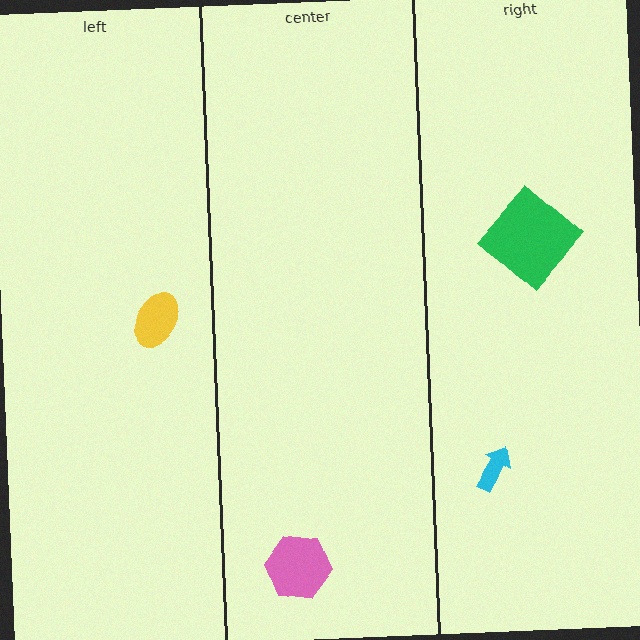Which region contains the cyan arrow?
The right region.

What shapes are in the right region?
The cyan arrow, the green diamond.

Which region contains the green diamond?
The right region.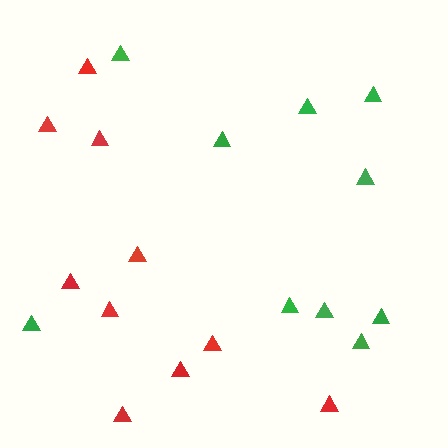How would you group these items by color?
There are 2 groups: one group of red triangles (10) and one group of green triangles (10).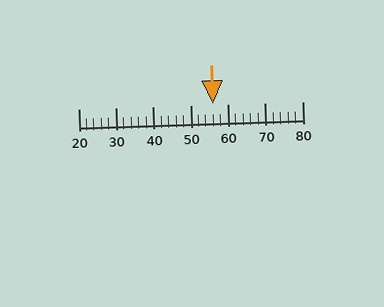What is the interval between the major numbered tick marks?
The major tick marks are spaced 10 units apart.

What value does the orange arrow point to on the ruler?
The orange arrow points to approximately 56.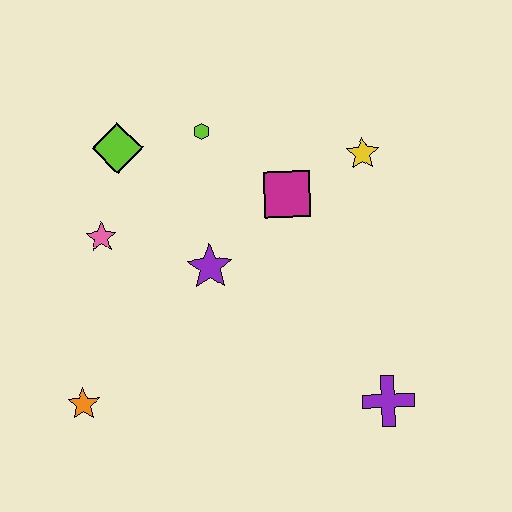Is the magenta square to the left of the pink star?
No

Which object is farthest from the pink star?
The purple cross is farthest from the pink star.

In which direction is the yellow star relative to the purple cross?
The yellow star is above the purple cross.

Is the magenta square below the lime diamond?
Yes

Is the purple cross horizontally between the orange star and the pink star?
No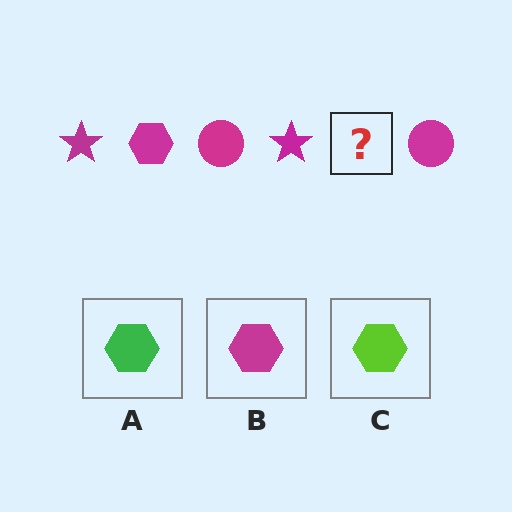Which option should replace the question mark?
Option B.